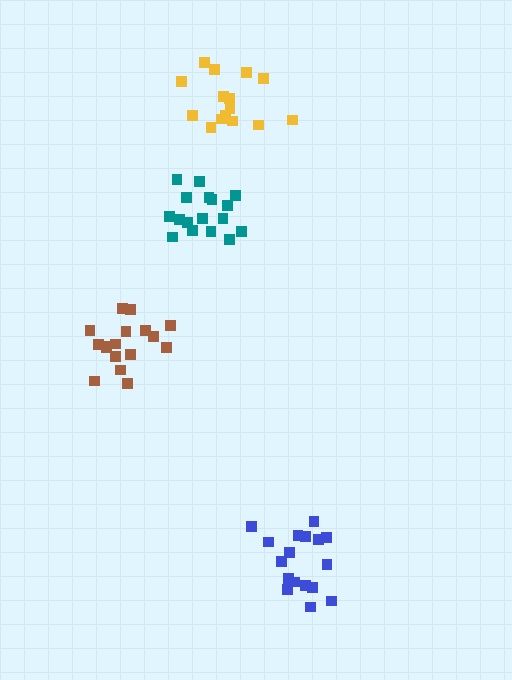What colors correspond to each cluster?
The clusters are colored: teal, brown, yellow, blue.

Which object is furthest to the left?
The brown cluster is leftmost.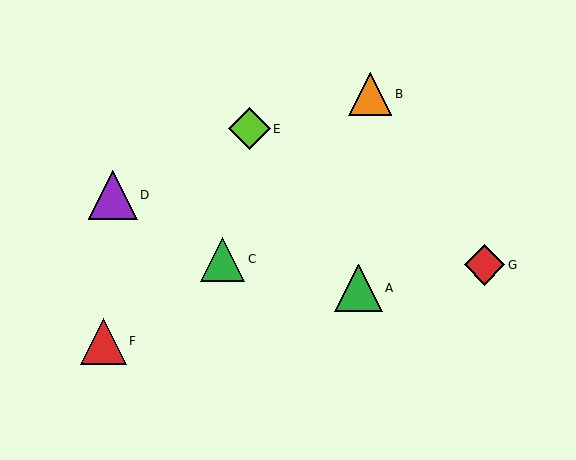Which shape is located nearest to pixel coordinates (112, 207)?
The purple triangle (labeled D) at (113, 195) is nearest to that location.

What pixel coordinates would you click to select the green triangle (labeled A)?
Click at (358, 288) to select the green triangle A.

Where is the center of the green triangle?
The center of the green triangle is at (358, 288).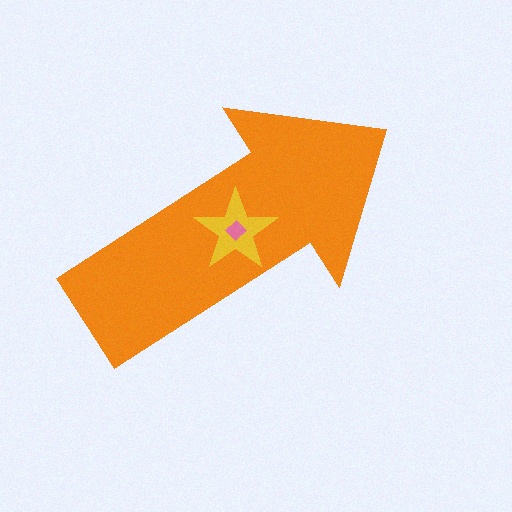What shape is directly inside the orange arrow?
The yellow star.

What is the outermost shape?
The orange arrow.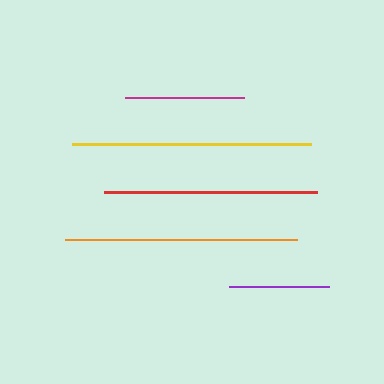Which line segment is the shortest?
The purple line is the shortest at approximately 100 pixels.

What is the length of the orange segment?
The orange segment is approximately 232 pixels long.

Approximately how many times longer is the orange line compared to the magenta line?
The orange line is approximately 1.9 times the length of the magenta line.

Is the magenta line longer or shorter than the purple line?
The magenta line is longer than the purple line.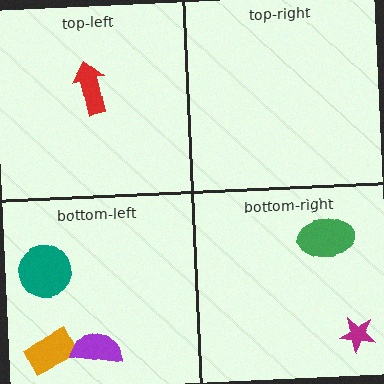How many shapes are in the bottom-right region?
2.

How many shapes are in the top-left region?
1.